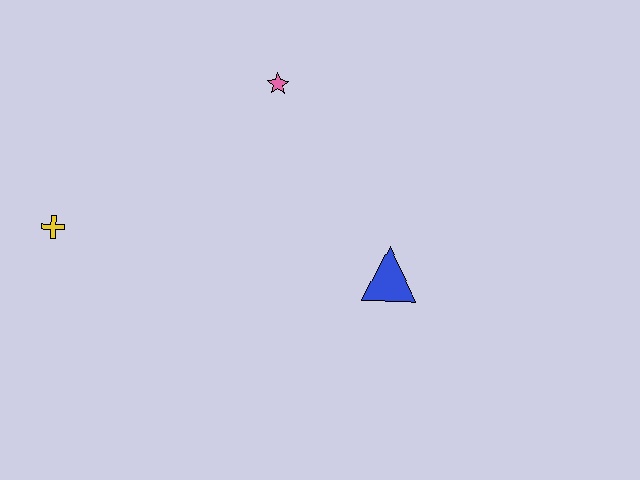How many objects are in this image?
There are 3 objects.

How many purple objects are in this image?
There are no purple objects.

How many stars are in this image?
There is 1 star.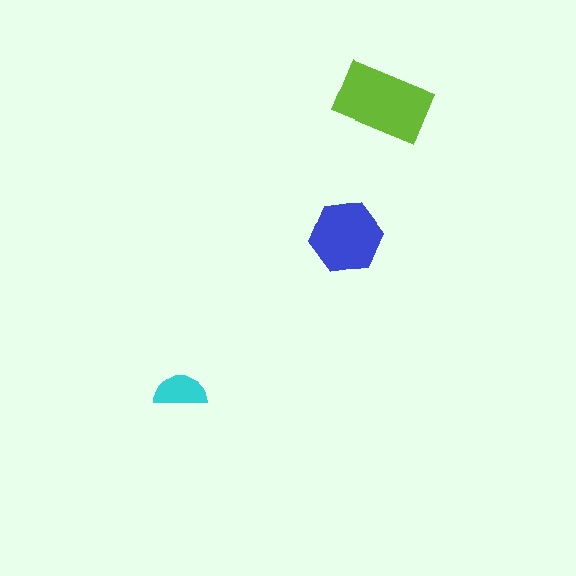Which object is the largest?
The lime rectangle.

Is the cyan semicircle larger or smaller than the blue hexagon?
Smaller.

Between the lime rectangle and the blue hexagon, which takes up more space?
The lime rectangle.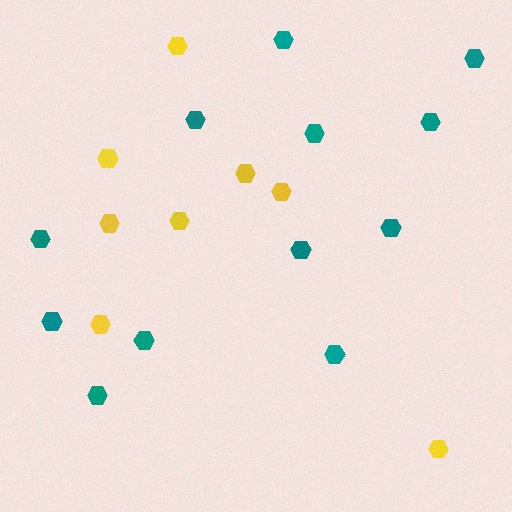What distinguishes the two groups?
There are 2 groups: one group of teal hexagons (12) and one group of yellow hexagons (8).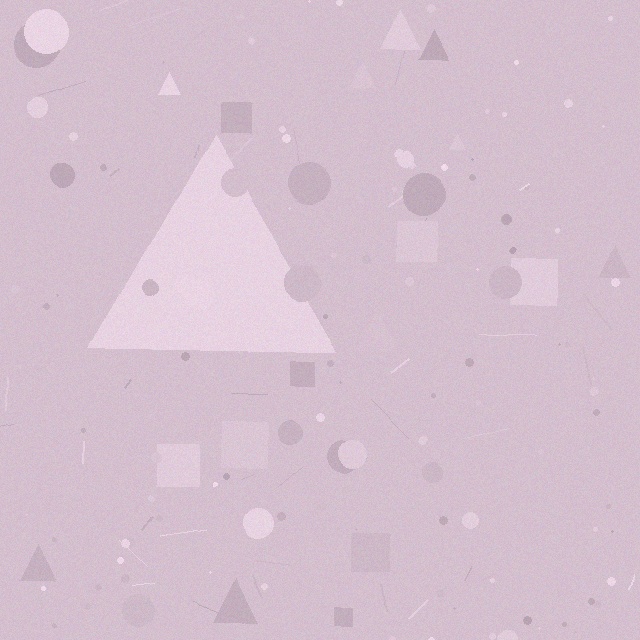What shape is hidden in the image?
A triangle is hidden in the image.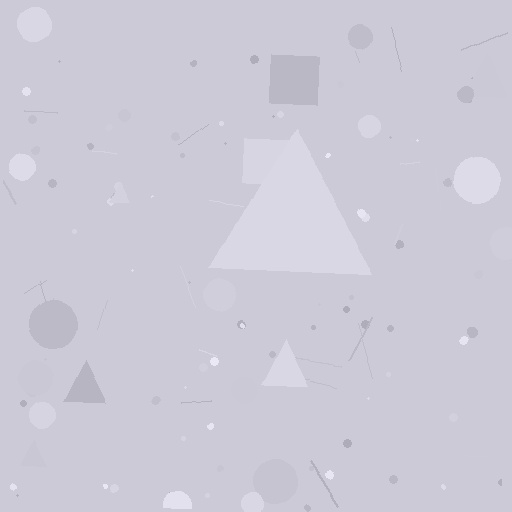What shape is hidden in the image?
A triangle is hidden in the image.